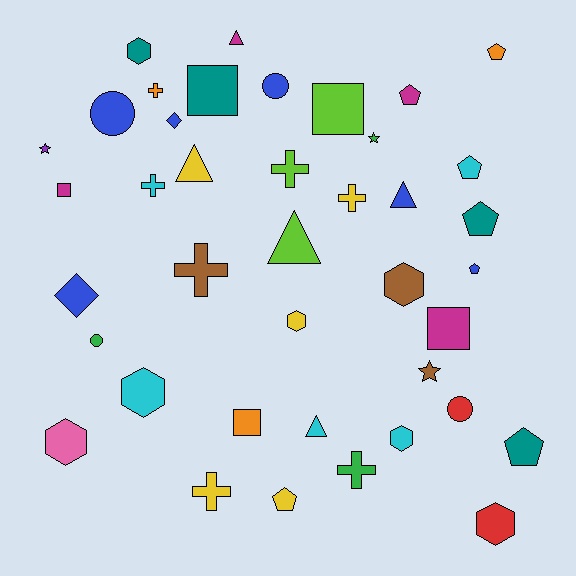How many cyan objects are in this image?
There are 5 cyan objects.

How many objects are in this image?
There are 40 objects.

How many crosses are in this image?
There are 7 crosses.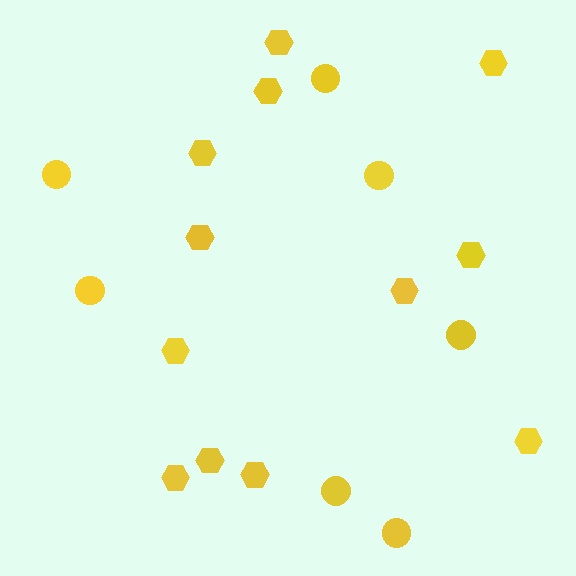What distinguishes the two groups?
There are 2 groups: one group of circles (7) and one group of hexagons (12).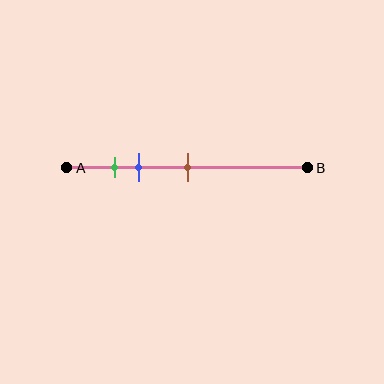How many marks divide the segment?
There are 3 marks dividing the segment.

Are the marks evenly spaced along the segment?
No, the marks are not evenly spaced.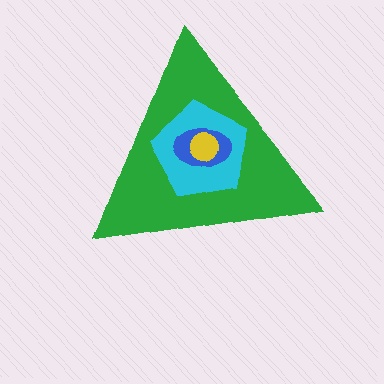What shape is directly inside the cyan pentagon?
The blue ellipse.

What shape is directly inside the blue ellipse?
The yellow circle.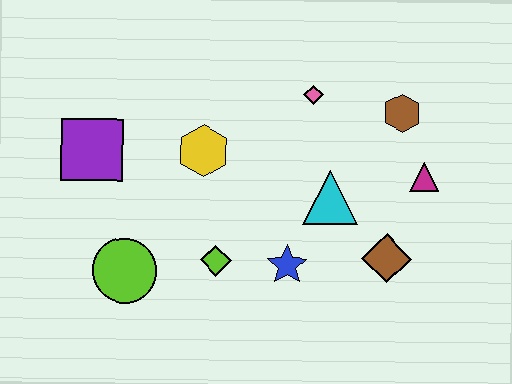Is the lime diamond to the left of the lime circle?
No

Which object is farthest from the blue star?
The purple square is farthest from the blue star.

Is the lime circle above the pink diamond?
No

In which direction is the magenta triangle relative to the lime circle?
The magenta triangle is to the right of the lime circle.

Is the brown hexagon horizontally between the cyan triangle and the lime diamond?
No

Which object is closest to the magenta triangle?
The brown hexagon is closest to the magenta triangle.